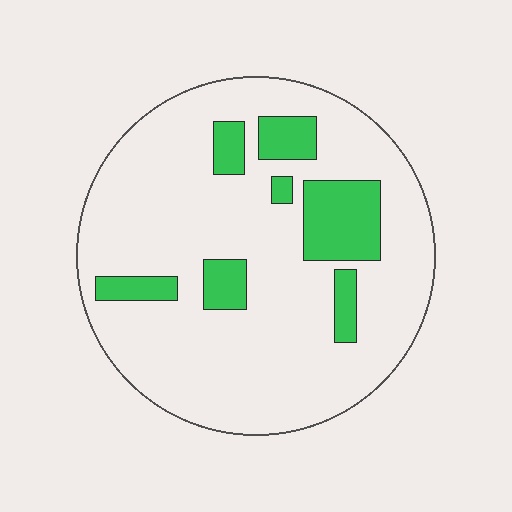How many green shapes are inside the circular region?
7.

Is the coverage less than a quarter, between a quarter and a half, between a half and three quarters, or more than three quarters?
Less than a quarter.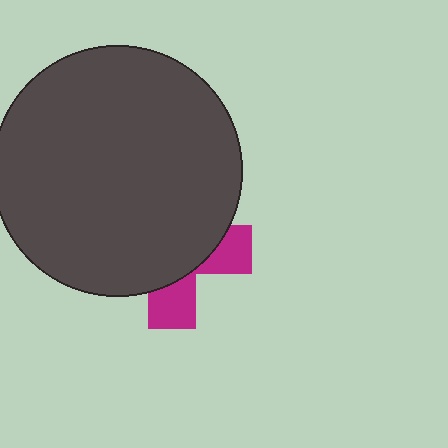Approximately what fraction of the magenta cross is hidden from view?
Roughly 69% of the magenta cross is hidden behind the dark gray circle.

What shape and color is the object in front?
The object in front is a dark gray circle.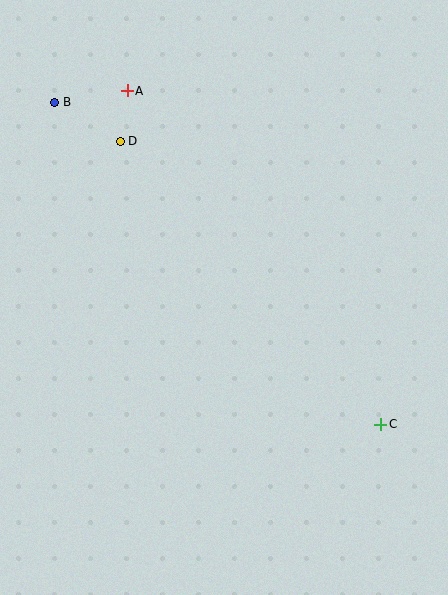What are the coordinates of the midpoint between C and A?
The midpoint between C and A is at (254, 258).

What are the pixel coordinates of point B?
Point B is at (55, 102).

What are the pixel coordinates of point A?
Point A is at (127, 91).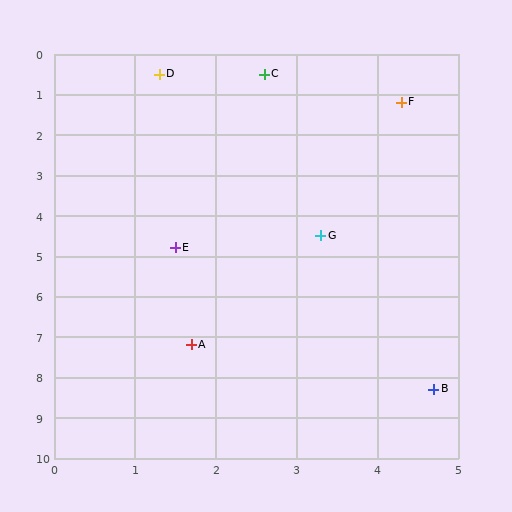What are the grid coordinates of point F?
Point F is at approximately (4.3, 1.2).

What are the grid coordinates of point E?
Point E is at approximately (1.5, 4.8).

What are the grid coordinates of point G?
Point G is at approximately (3.3, 4.5).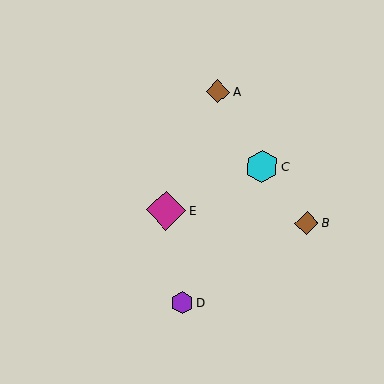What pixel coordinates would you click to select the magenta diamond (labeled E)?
Click at (166, 210) to select the magenta diamond E.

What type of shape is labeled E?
Shape E is a magenta diamond.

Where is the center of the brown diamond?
The center of the brown diamond is at (307, 223).